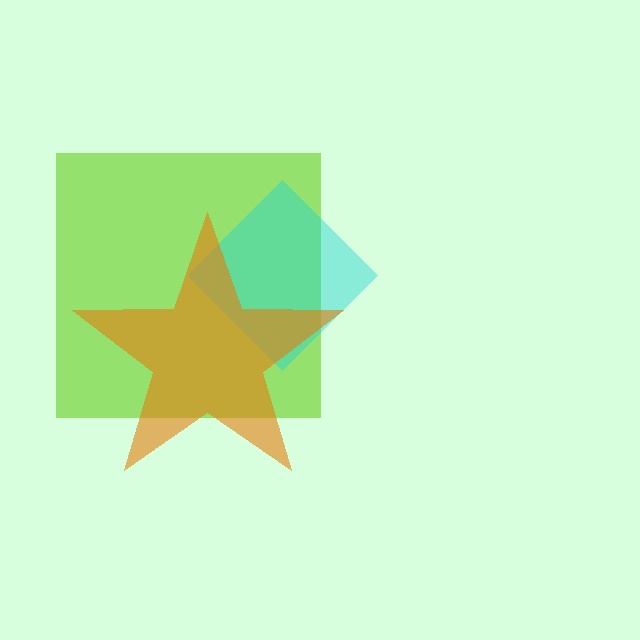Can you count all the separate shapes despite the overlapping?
Yes, there are 3 separate shapes.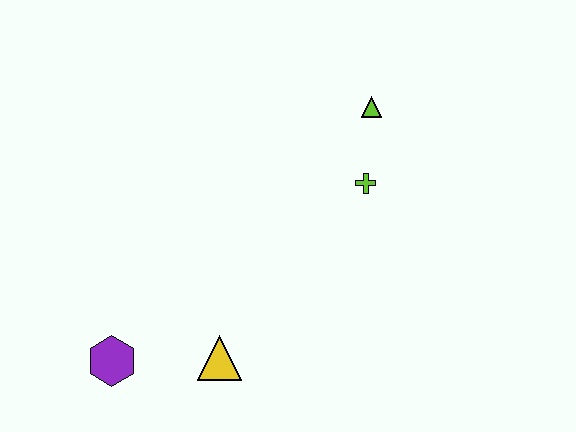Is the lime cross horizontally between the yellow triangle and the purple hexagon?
No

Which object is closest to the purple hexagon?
The yellow triangle is closest to the purple hexagon.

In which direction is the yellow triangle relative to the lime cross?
The yellow triangle is below the lime cross.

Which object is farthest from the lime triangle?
The purple hexagon is farthest from the lime triangle.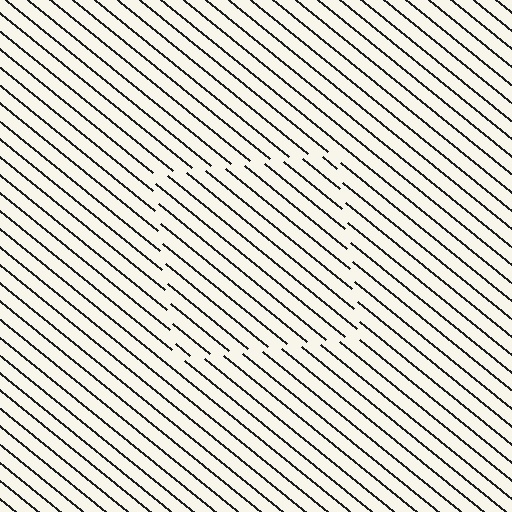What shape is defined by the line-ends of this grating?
An illusory square. The interior of the shape contains the same grating, shifted by half a period — the contour is defined by the phase discontinuity where line-ends from the inner and outer gratings abut.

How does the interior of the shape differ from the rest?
The interior of the shape contains the same grating, shifted by half a period — the contour is defined by the phase discontinuity where line-ends from the inner and outer gratings abut.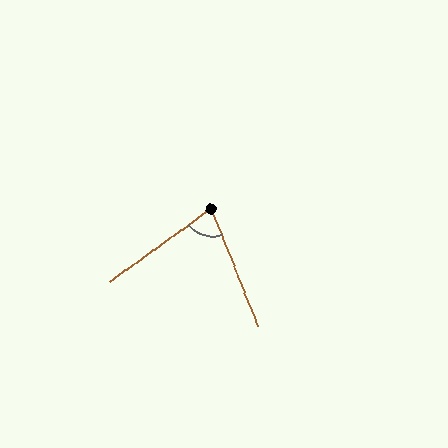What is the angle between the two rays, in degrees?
Approximately 76 degrees.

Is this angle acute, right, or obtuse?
It is acute.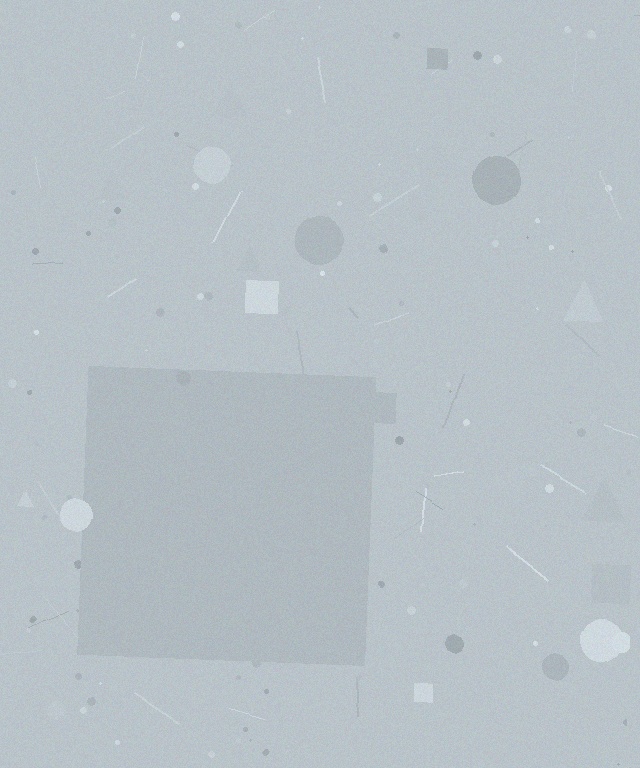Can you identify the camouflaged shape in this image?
The camouflaged shape is a square.